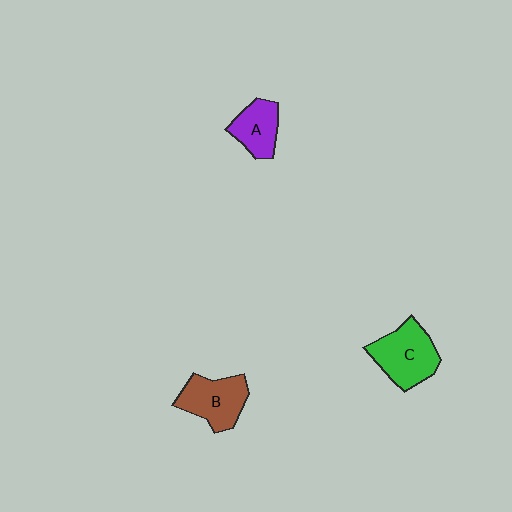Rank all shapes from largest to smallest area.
From largest to smallest: C (green), B (brown), A (purple).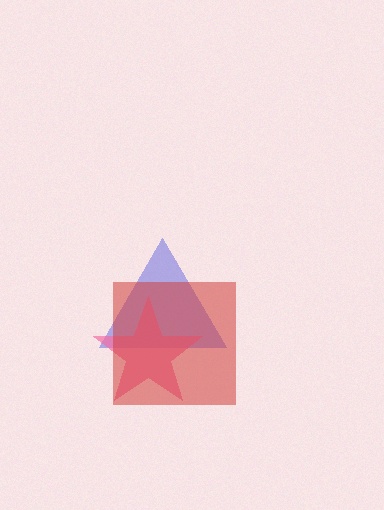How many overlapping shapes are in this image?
There are 3 overlapping shapes in the image.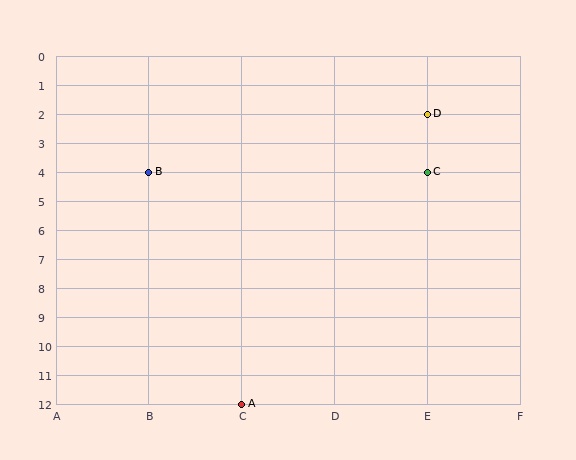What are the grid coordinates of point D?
Point D is at grid coordinates (E, 2).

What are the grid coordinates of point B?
Point B is at grid coordinates (B, 4).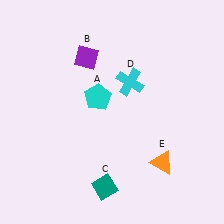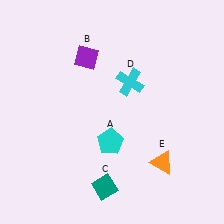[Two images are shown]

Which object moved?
The cyan pentagon (A) moved down.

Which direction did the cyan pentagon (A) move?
The cyan pentagon (A) moved down.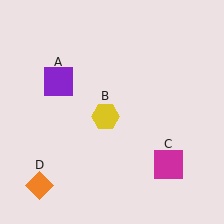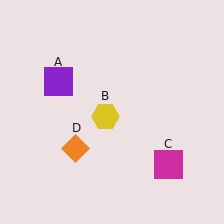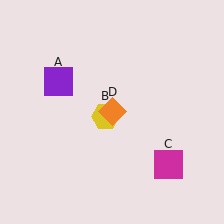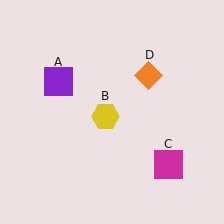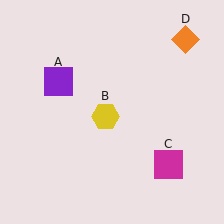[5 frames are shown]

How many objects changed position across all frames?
1 object changed position: orange diamond (object D).